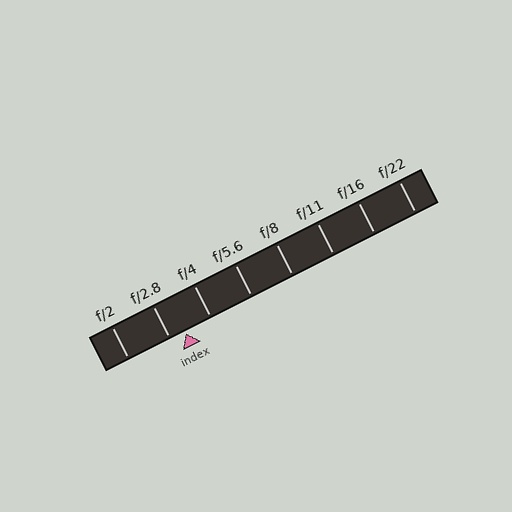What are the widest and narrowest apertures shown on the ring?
The widest aperture shown is f/2 and the narrowest is f/22.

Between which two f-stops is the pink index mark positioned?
The index mark is between f/2.8 and f/4.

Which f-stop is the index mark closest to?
The index mark is closest to f/2.8.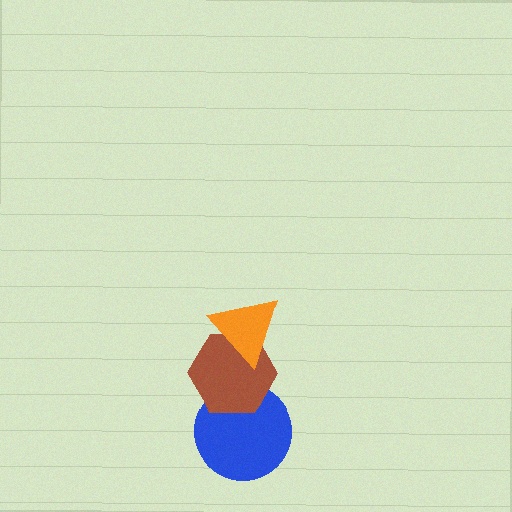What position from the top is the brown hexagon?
The brown hexagon is 2nd from the top.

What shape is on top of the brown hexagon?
The orange triangle is on top of the brown hexagon.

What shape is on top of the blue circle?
The brown hexagon is on top of the blue circle.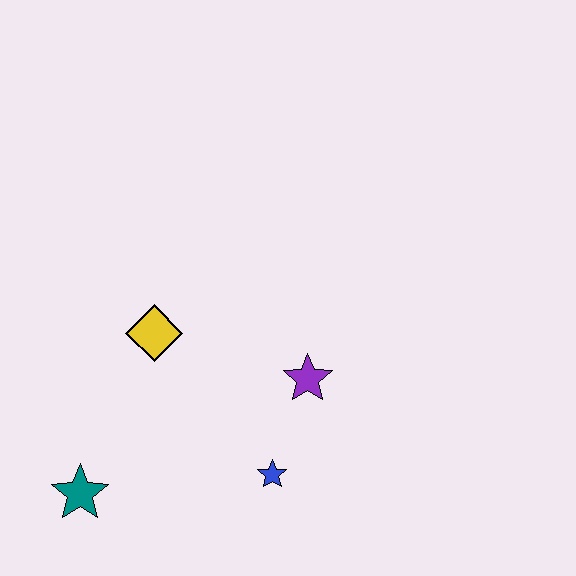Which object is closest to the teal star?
The yellow diamond is closest to the teal star.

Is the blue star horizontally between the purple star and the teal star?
Yes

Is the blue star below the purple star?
Yes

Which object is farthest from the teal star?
The purple star is farthest from the teal star.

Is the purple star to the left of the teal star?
No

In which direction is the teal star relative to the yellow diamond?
The teal star is below the yellow diamond.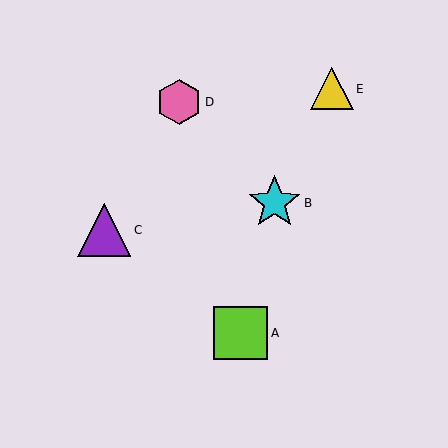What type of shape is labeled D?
Shape D is a pink hexagon.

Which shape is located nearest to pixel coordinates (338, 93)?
The yellow triangle (labeled E) at (332, 89) is nearest to that location.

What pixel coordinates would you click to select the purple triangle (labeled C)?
Click at (104, 230) to select the purple triangle C.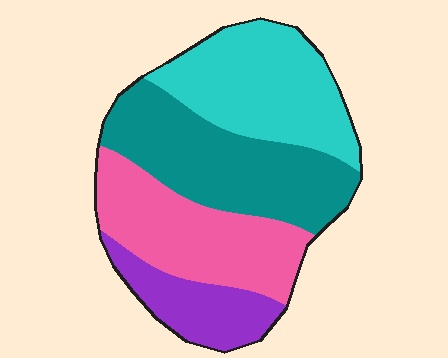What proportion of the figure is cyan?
Cyan takes up about one quarter (1/4) of the figure.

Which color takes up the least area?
Purple, at roughly 15%.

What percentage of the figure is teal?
Teal takes up between a quarter and a half of the figure.